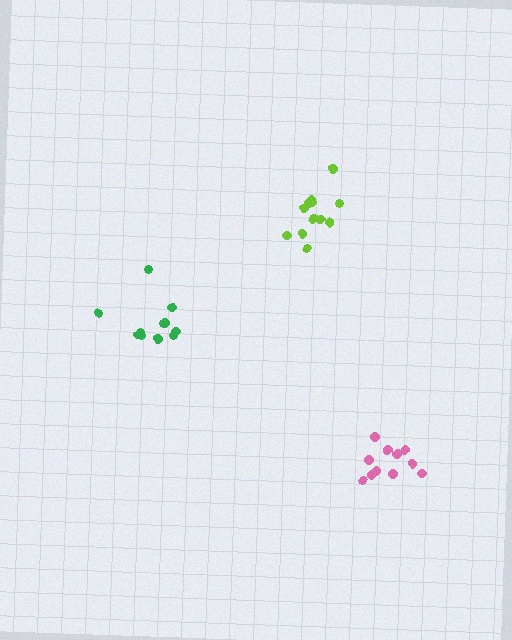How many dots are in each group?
Group 1: 11 dots, Group 2: 11 dots, Group 3: 14 dots (36 total).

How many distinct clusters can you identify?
There are 3 distinct clusters.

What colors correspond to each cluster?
The clusters are colored: green, pink, lime.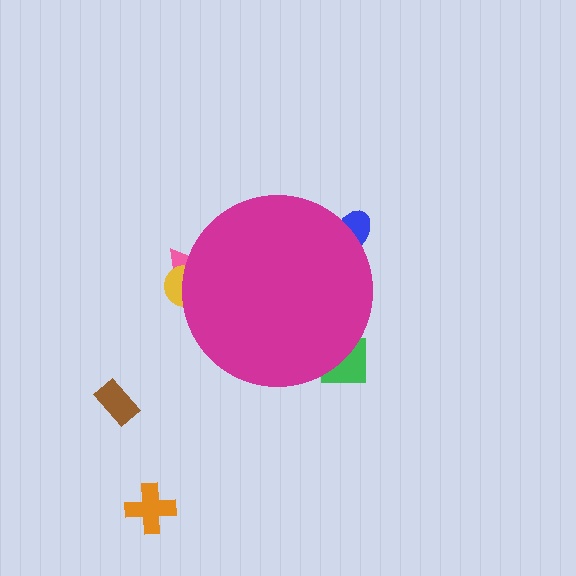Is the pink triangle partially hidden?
Yes, the pink triangle is partially hidden behind the magenta circle.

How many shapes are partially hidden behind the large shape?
4 shapes are partially hidden.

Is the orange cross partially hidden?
No, the orange cross is fully visible.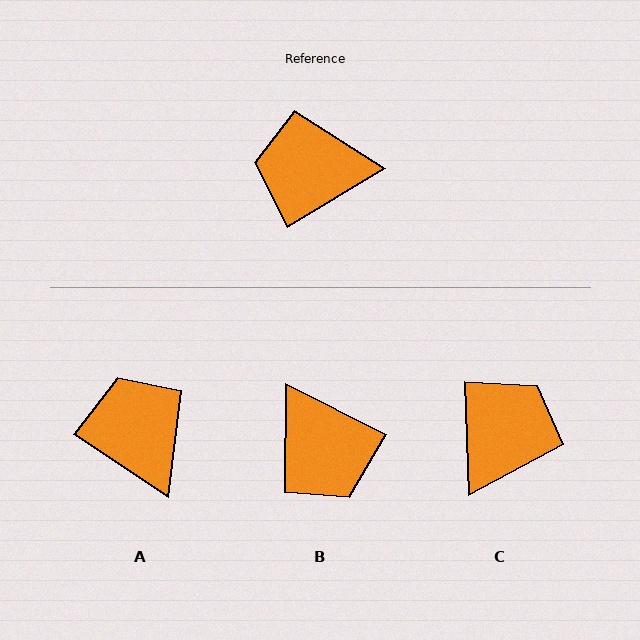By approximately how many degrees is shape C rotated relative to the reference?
Approximately 119 degrees clockwise.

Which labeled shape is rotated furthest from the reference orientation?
B, about 123 degrees away.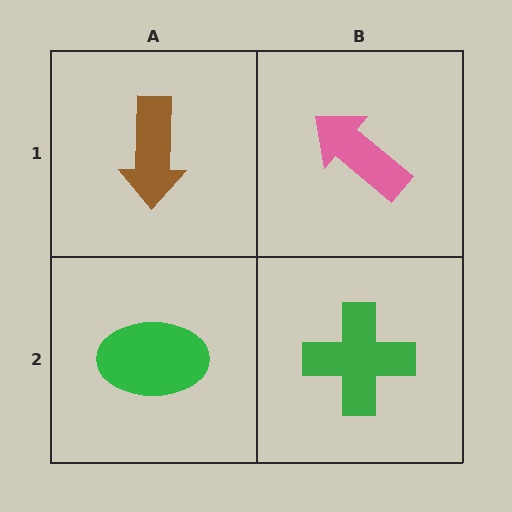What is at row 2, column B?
A green cross.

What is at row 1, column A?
A brown arrow.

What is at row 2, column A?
A green ellipse.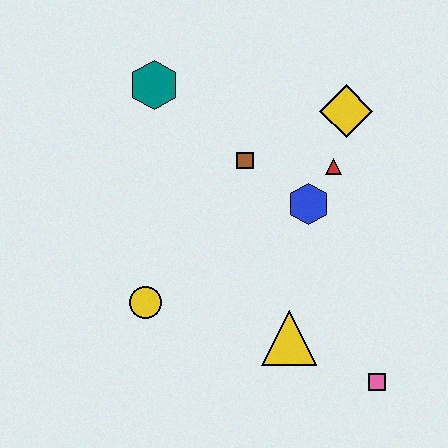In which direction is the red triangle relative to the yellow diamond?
The red triangle is below the yellow diamond.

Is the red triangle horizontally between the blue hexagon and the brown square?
No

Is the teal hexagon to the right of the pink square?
No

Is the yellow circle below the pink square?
No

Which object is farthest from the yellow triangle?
The teal hexagon is farthest from the yellow triangle.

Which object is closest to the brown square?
The blue hexagon is closest to the brown square.